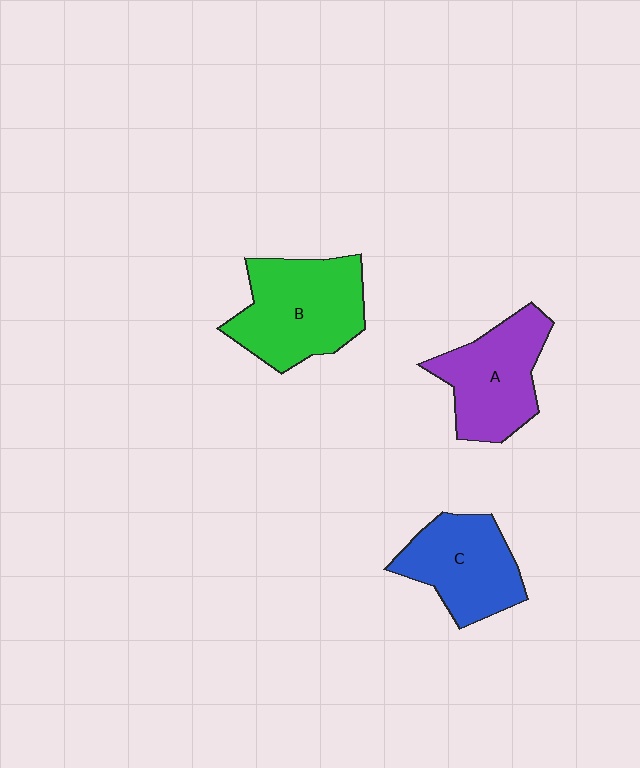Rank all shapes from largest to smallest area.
From largest to smallest: B (green), A (purple), C (blue).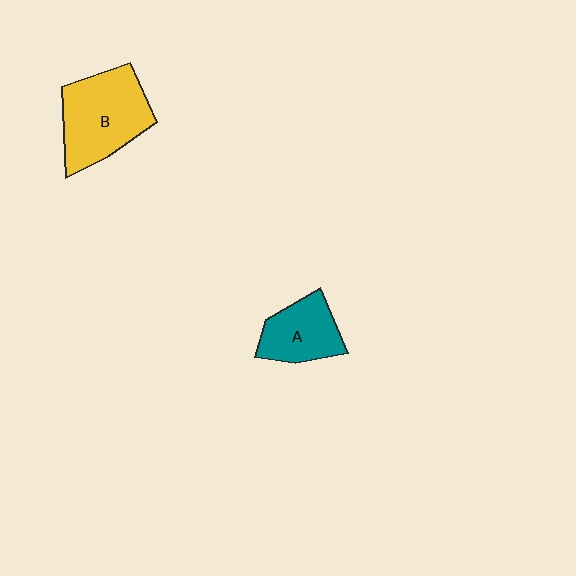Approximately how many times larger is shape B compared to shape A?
Approximately 1.6 times.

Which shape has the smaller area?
Shape A (teal).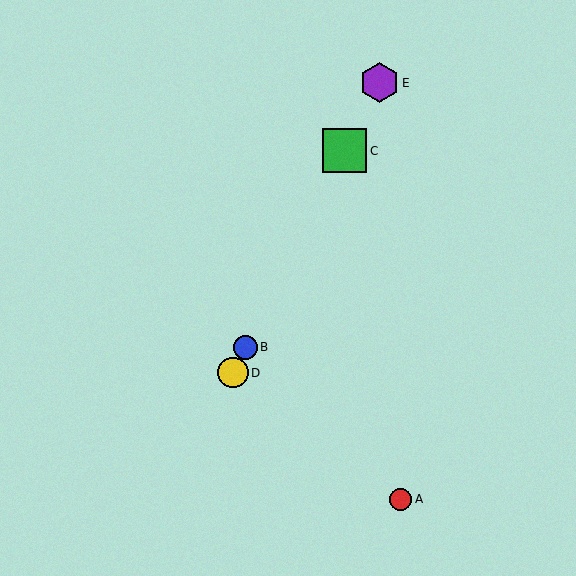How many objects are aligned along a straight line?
4 objects (B, C, D, E) are aligned along a straight line.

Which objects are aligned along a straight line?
Objects B, C, D, E are aligned along a straight line.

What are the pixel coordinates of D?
Object D is at (233, 373).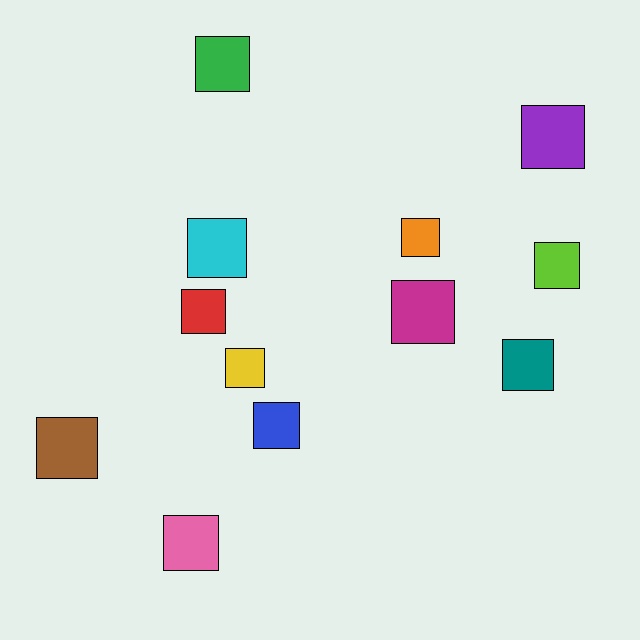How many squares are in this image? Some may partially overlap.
There are 12 squares.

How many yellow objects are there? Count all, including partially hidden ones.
There is 1 yellow object.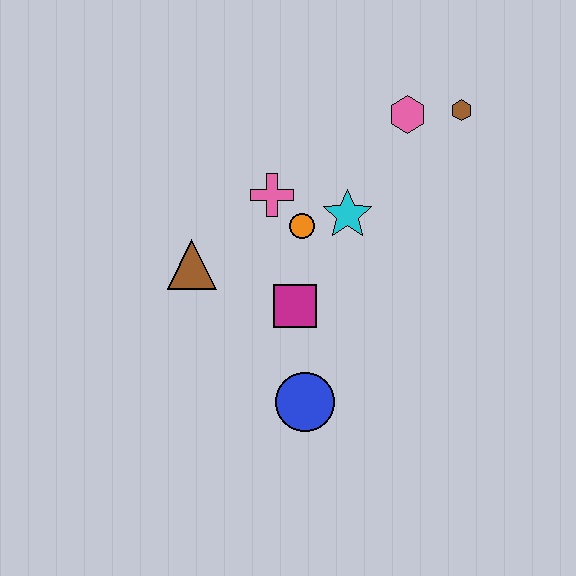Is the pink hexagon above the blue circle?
Yes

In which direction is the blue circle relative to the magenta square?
The blue circle is below the magenta square.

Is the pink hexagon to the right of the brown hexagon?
No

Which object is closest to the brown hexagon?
The pink hexagon is closest to the brown hexagon.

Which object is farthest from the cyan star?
The blue circle is farthest from the cyan star.